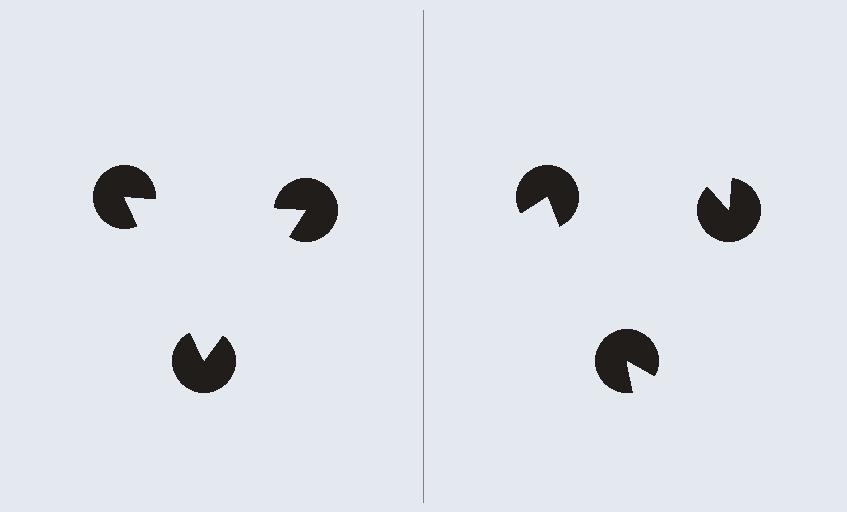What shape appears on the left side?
An illusory triangle.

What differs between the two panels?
The pac-man discs are positioned identically on both sides; only the wedge orientations differ. On the left they align to a triangle; on the right they are misaligned.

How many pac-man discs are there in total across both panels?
6 — 3 on each side.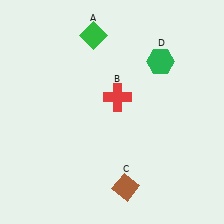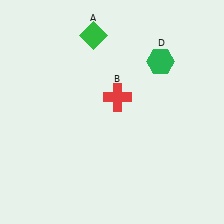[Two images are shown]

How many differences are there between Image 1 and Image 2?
There is 1 difference between the two images.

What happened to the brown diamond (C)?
The brown diamond (C) was removed in Image 2. It was in the bottom-right area of Image 1.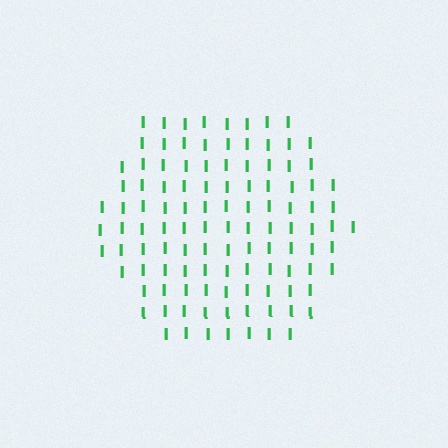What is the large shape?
The large shape is a hexagon.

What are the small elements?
The small elements are letter I's.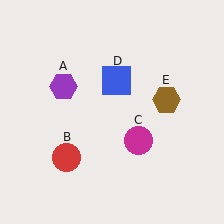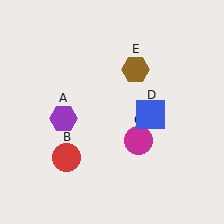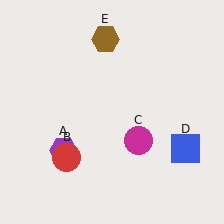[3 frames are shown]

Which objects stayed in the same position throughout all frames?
Red circle (object B) and magenta circle (object C) remained stationary.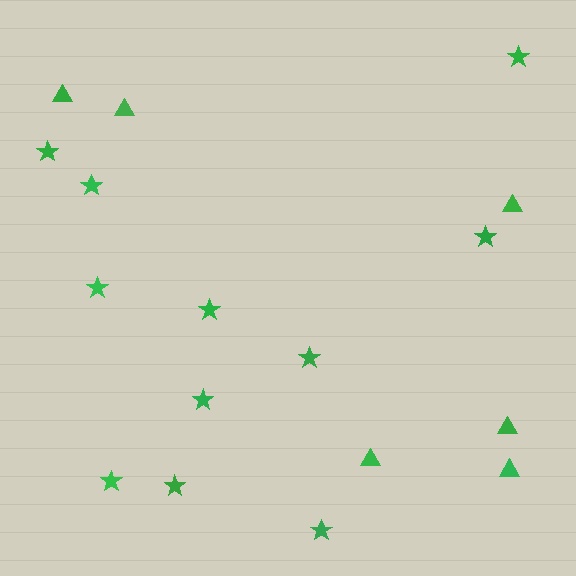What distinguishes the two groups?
There are 2 groups: one group of stars (11) and one group of triangles (6).